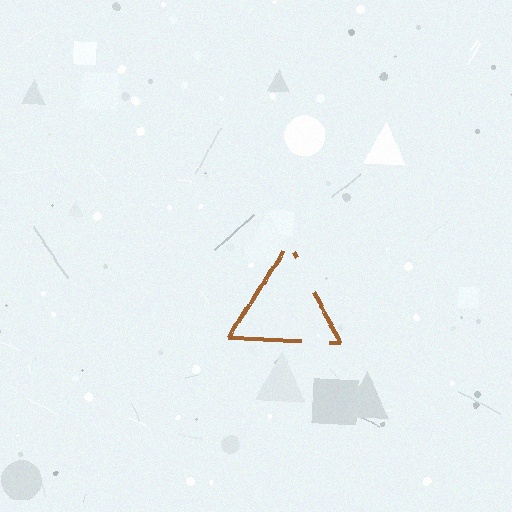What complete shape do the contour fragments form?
The contour fragments form a triangle.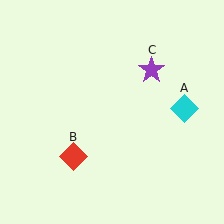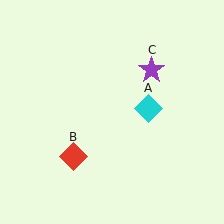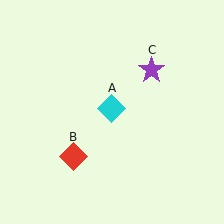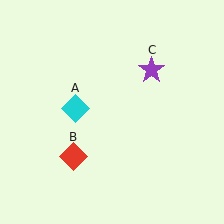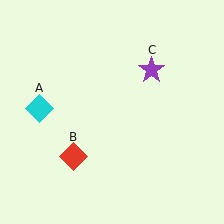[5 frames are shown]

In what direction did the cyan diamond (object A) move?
The cyan diamond (object A) moved left.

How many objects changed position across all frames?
1 object changed position: cyan diamond (object A).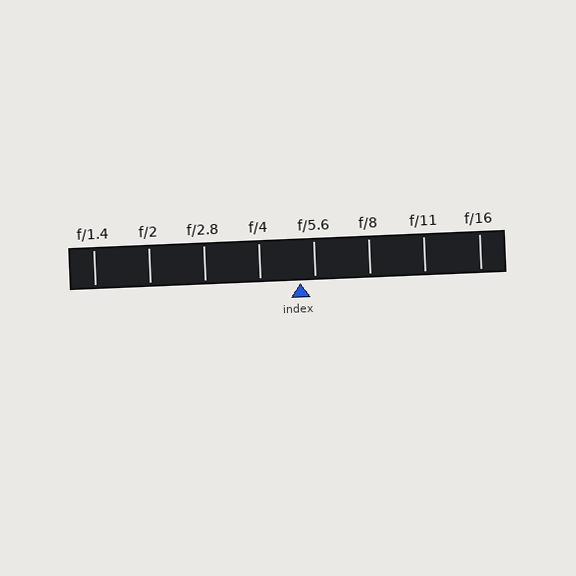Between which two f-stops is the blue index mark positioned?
The index mark is between f/4 and f/5.6.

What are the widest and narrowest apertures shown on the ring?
The widest aperture shown is f/1.4 and the narrowest is f/16.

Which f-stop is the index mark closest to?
The index mark is closest to f/5.6.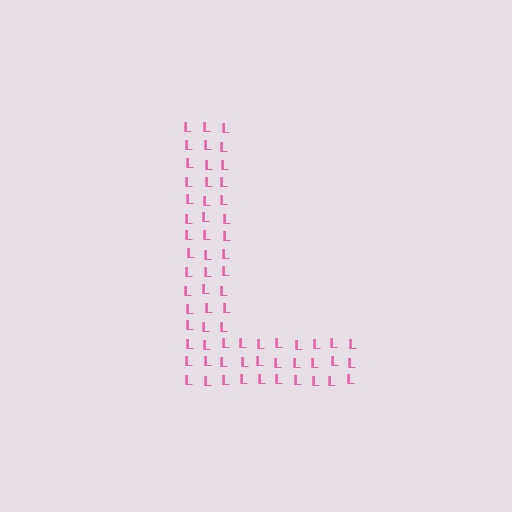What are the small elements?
The small elements are letter L's.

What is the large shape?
The large shape is the letter L.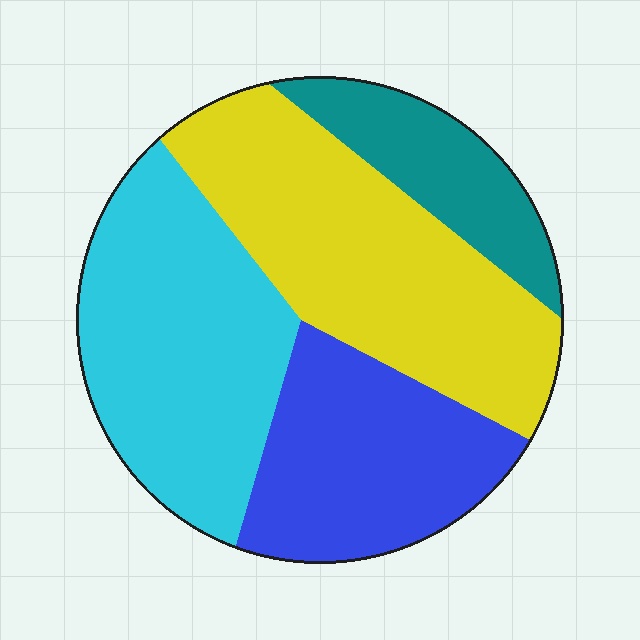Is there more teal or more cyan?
Cyan.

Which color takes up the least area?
Teal, at roughly 15%.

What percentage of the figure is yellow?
Yellow takes up about one third (1/3) of the figure.